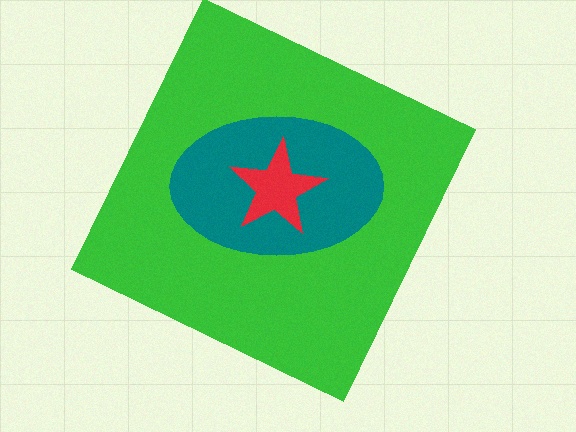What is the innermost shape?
The red star.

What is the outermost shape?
The green square.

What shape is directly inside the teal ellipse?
The red star.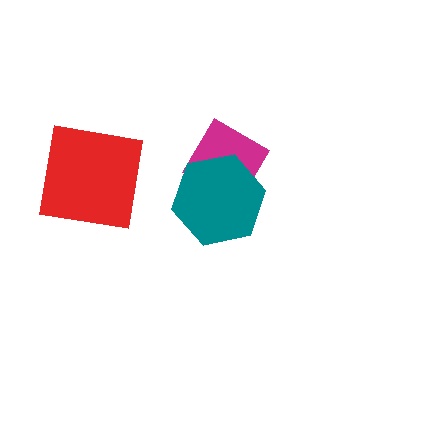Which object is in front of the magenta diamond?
The teal hexagon is in front of the magenta diamond.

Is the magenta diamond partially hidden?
Yes, it is partially covered by another shape.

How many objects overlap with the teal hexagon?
1 object overlaps with the teal hexagon.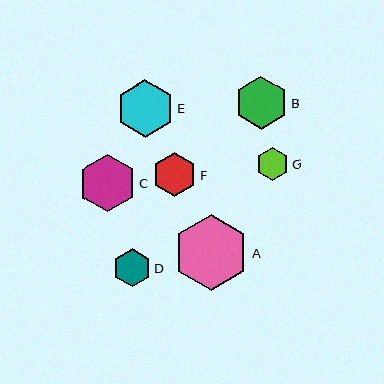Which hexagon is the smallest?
Hexagon G is the smallest with a size of approximately 33 pixels.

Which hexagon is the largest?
Hexagon A is the largest with a size of approximately 75 pixels.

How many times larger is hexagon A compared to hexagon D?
Hexagon A is approximately 2.0 times the size of hexagon D.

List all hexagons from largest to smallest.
From largest to smallest: A, E, C, B, F, D, G.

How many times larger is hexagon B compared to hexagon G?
Hexagon B is approximately 1.6 times the size of hexagon G.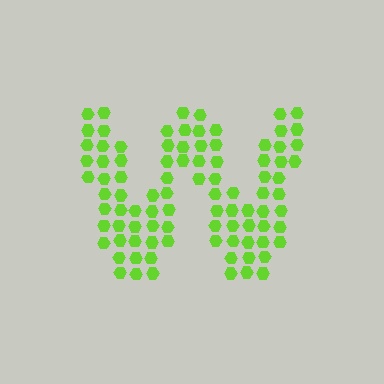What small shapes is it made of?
It is made of small hexagons.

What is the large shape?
The large shape is the letter W.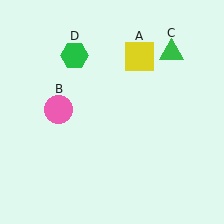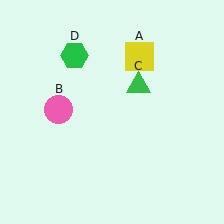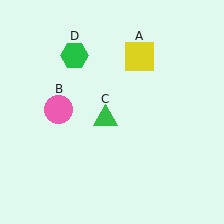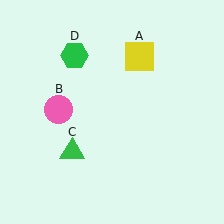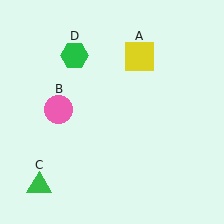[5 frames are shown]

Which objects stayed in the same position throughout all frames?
Yellow square (object A) and pink circle (object B) and green hexagon (object D) remained stationary.